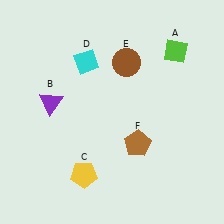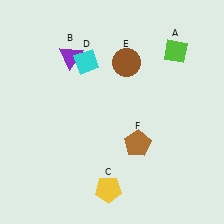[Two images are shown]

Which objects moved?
The objects that moved are: the purple triangle (B), the yellow pentagon (C).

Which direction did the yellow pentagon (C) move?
The yellow pentagon (C) moved right.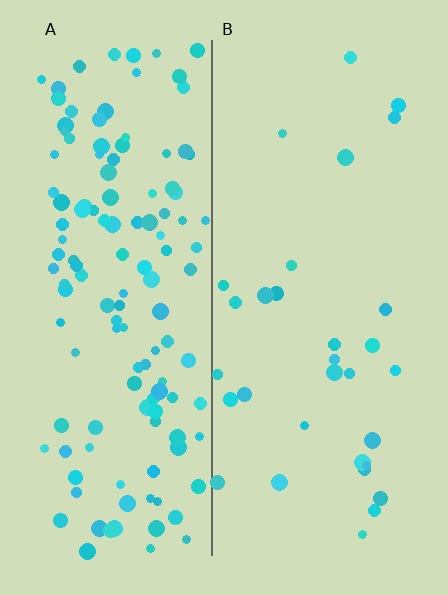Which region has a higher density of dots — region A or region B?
A (the left).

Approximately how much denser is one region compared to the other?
Approximately 4.1× — region A over region B.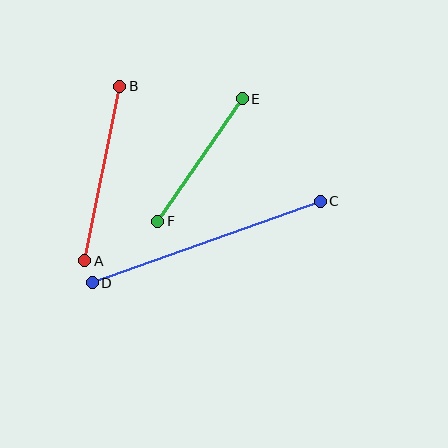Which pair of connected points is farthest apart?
Points C and D are farthest apart.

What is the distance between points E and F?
The distance is approximately 149 pixels.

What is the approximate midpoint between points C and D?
The midpoint is at approximately (206, 242) pixels.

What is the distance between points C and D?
The distance is approximately 242 pixels.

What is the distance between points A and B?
The distance is approximately 178 pixels.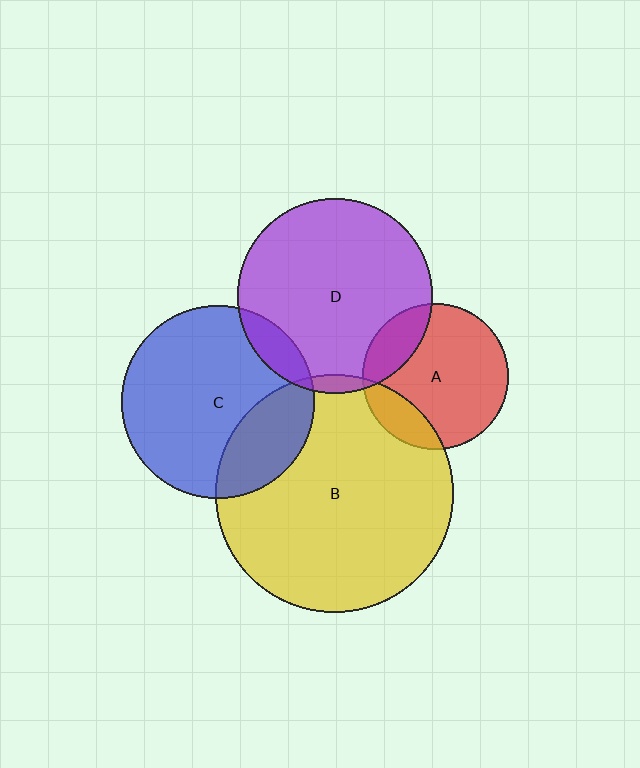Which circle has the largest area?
Circle B (yellow).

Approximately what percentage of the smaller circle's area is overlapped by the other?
Approximately 15%.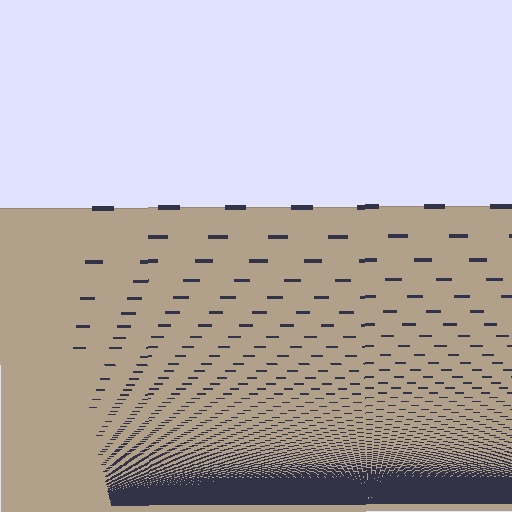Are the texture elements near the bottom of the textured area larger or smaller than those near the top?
Smaller. The gradient is inverted — elements near the bottom are smaller and denser.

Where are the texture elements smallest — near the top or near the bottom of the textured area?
Near the bottom.